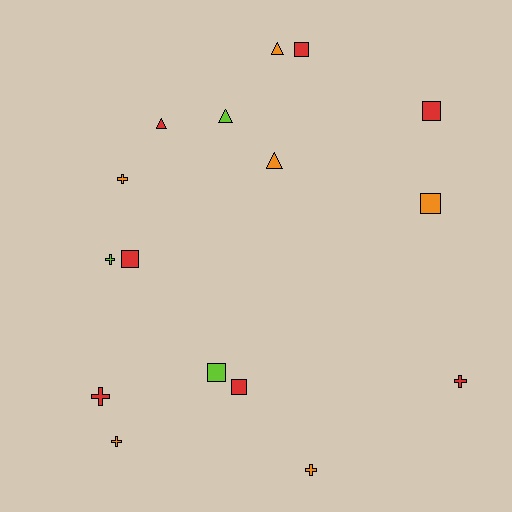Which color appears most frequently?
Red, with 7 objects.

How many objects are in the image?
There are 16 objects.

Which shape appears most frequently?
Cross, with 6 objects.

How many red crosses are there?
There are 2 red crosses.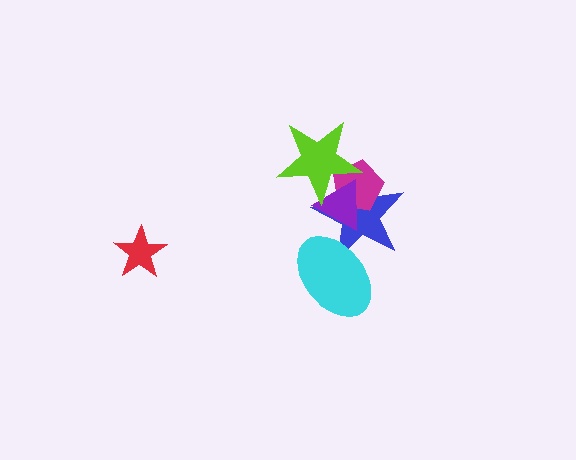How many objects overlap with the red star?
0 objects overlap with the red star.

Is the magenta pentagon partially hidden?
Yes, it is partially covered by another shape.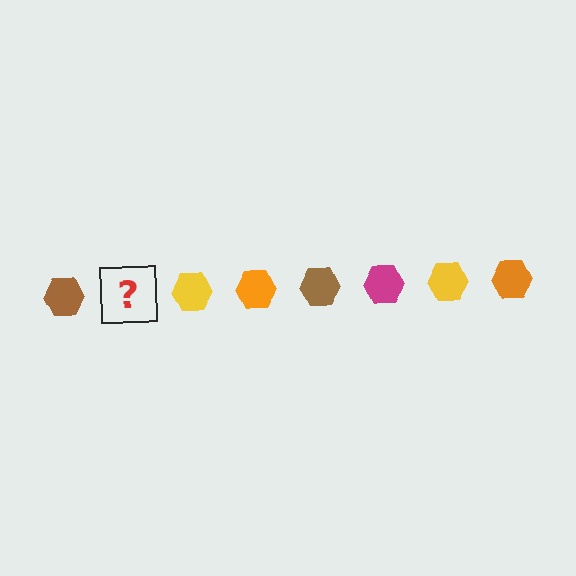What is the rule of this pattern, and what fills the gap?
The rule is that the pattern cycles through brown, magenta, yellow, orange hexagons. The gap should be filled with a magenta hexagon.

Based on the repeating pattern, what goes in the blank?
The blank should be a magenta hexagon.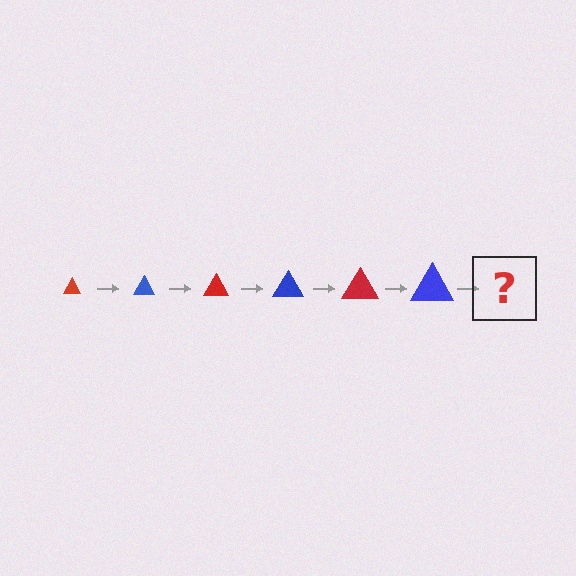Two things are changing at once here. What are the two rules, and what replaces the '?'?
The two rules are that the triangle grows larger each step and the color cycles through red and blue. The '?' should be a red triangle, larger than the previous one.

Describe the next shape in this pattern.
It should be a red triangle, larger than the previous one.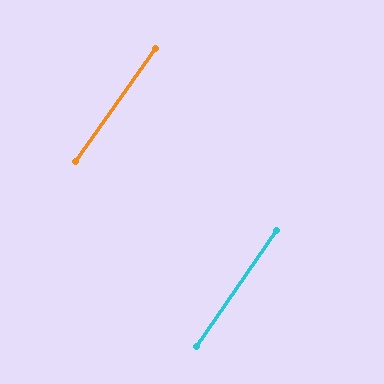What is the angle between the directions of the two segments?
Approximately 1 degree.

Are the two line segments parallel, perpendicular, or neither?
Parallel — their directions differ by only 0.8°.